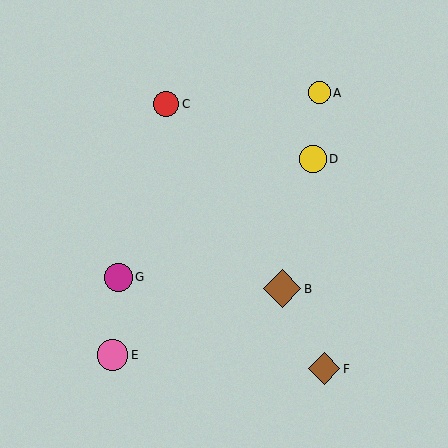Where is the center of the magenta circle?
The center of the magenta circle is at (119, 278).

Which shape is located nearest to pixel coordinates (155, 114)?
The red circle (labeled C) at (166, 104) is nearest to that location.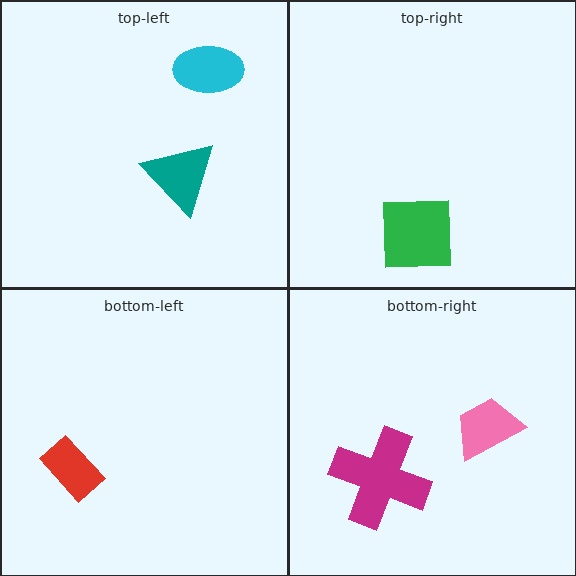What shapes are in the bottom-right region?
The magenta cross, the pink trapezoid.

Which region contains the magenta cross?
The bottom-right region.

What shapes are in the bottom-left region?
The red rectangle.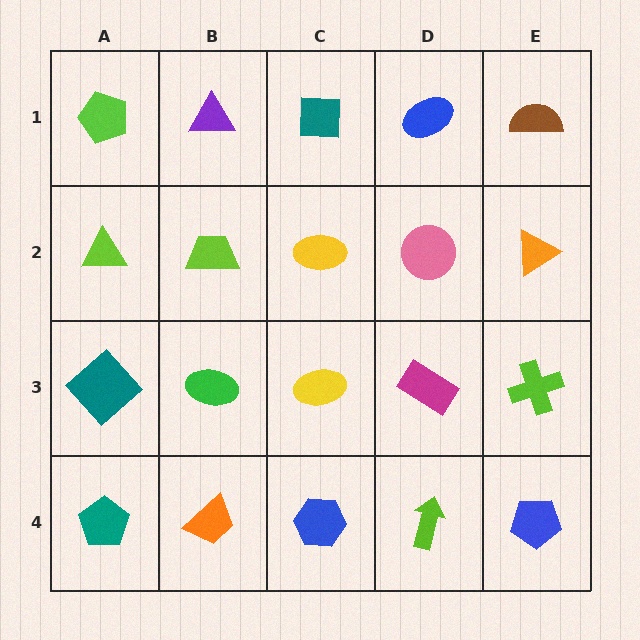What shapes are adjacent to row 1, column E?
An orange triangle (row 2, column E), a blue ellipse (row 1, column D).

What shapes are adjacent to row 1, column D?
A pink circle (row 2, column D), a teal square (row 1, column C), a brown semicircle (row 1, column E).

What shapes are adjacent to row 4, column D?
A magenta rectangle (row 3, column D), a blue hexagon (row 4, column C), a blue pentagon (row 4, column E).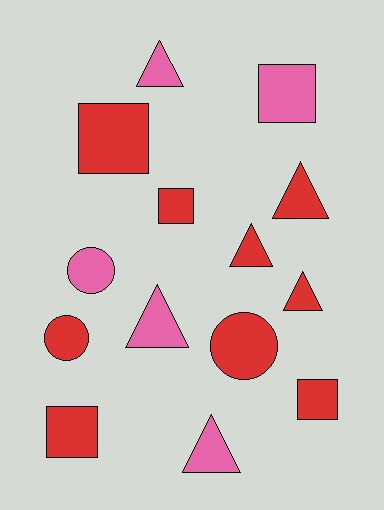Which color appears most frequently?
Red, with 9 objects.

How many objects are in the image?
There are 14 objects.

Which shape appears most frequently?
Triangle, with 6 objects.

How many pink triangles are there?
There are 3 pink triangles.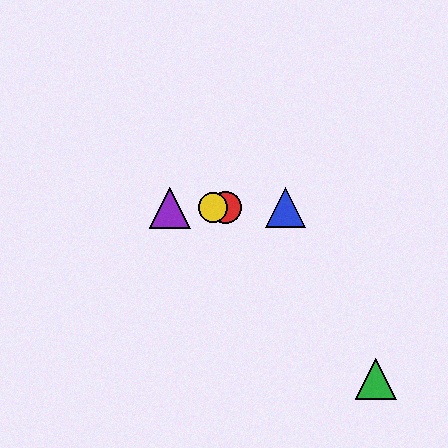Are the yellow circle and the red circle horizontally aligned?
Yes, both are at y≈208.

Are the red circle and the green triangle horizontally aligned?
No, the red circle is at y≈208 and the green triangle is at y≈379.